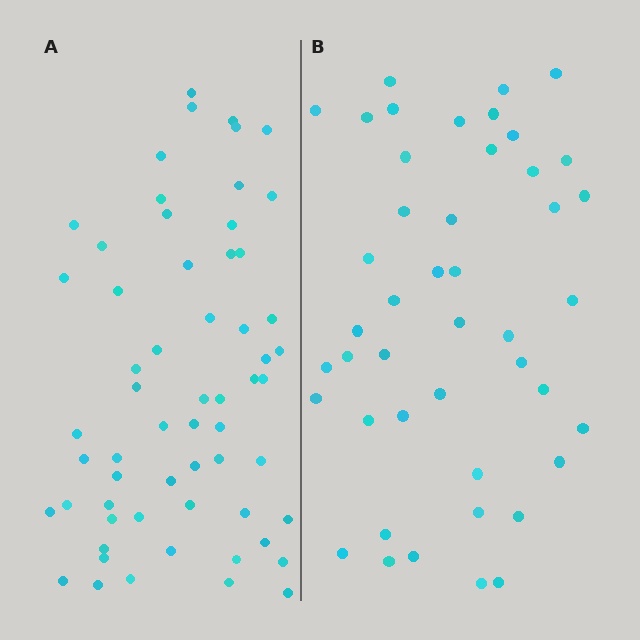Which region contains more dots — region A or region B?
Region A (the left region) has more dots.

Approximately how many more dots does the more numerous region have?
Region A has approximately 15 more dots than region B.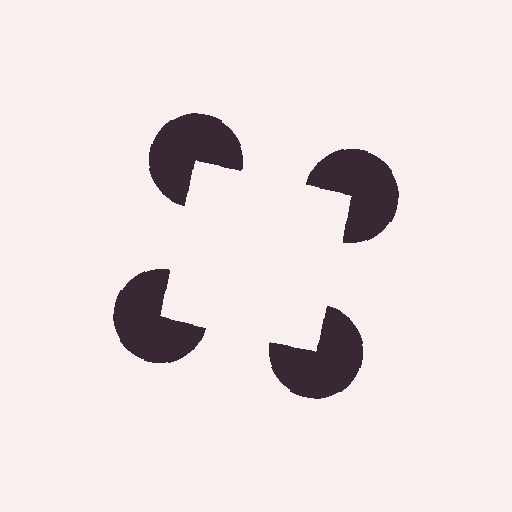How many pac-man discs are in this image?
There are 4 — one at each vertex of the illusory square.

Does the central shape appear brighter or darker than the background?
It typically appears slightly brighter than the background, even though no actual brightness change is drawn.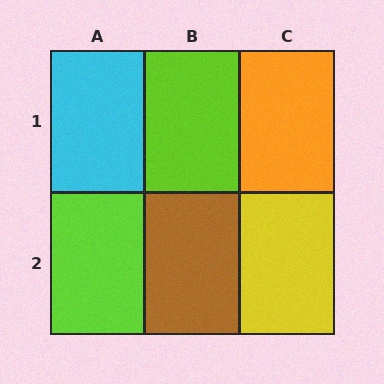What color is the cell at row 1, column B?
Lime.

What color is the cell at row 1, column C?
Orange.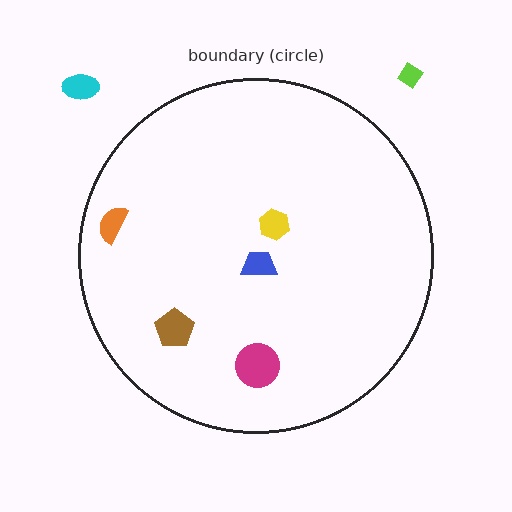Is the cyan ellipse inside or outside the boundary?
Outside.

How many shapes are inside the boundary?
5 inside, 2 outside.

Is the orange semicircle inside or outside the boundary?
Inside.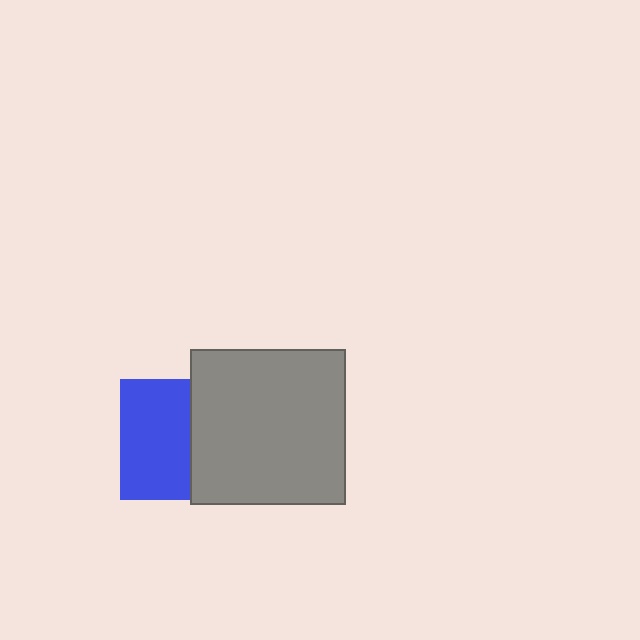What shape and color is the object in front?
The object in front is a gray square.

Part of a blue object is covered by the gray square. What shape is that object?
It is a square.